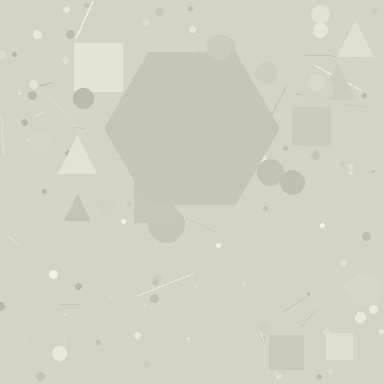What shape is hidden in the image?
A hexagon is hidden in the image.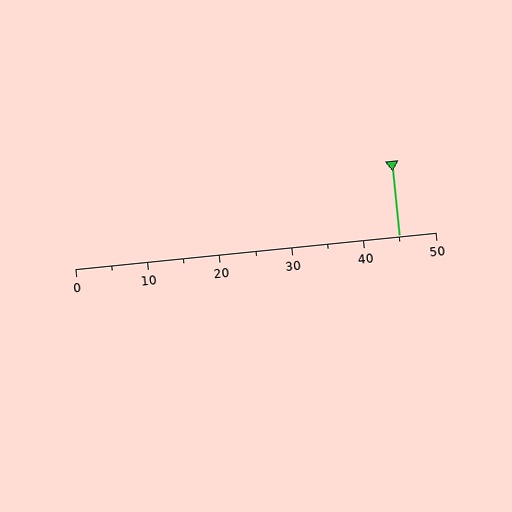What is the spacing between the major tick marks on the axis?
The major ticks are spaced 10 apart.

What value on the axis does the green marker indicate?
The marker indicates approximately 45.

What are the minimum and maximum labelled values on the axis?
The axis runs from 0 to 50.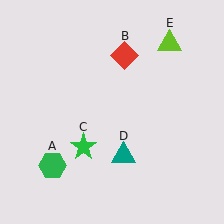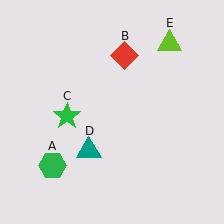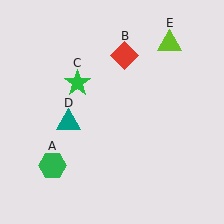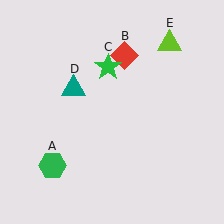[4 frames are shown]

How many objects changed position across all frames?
2 objects changed position: green star (object C), teal triangle (object D).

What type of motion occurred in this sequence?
The green star (object C), teal triangle (object D) rotated clockwise around the center of the scene.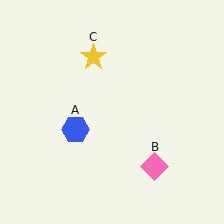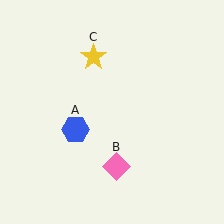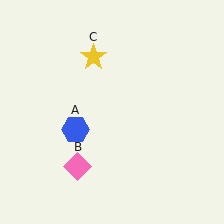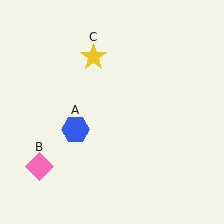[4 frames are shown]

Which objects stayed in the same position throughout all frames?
Blue hexagon (object A) and yellow star (object C) remained stationary.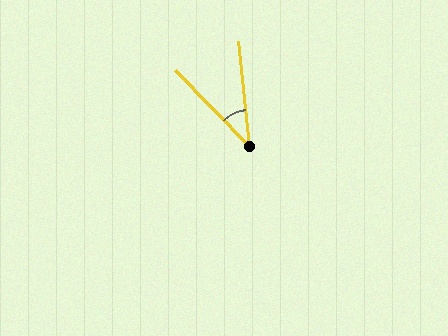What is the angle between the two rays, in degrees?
Approximately 39 degrees.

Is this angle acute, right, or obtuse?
It is acute.